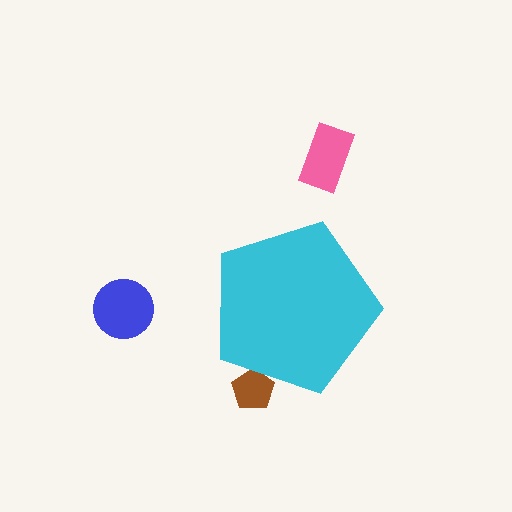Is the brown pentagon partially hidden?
Yes, the brown pentagon is partially hidden behind the cyan pentagon.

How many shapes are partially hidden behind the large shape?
1 shape is partially hidden.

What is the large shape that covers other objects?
A cyan pentagon.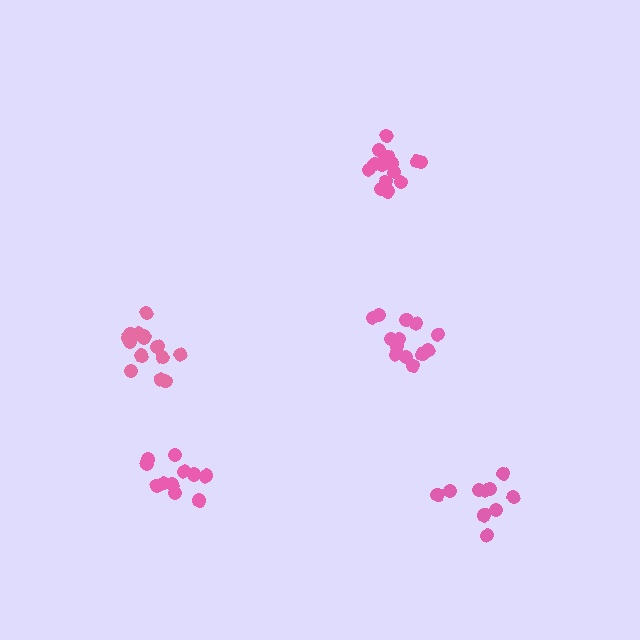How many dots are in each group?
Group 1: 14 dots, Group 2: 11 dots, Group 3: 13 dots, Group 4: 16 dots, Group 5: 10 dots (64 total).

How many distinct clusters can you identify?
There are 5 distinct clusters.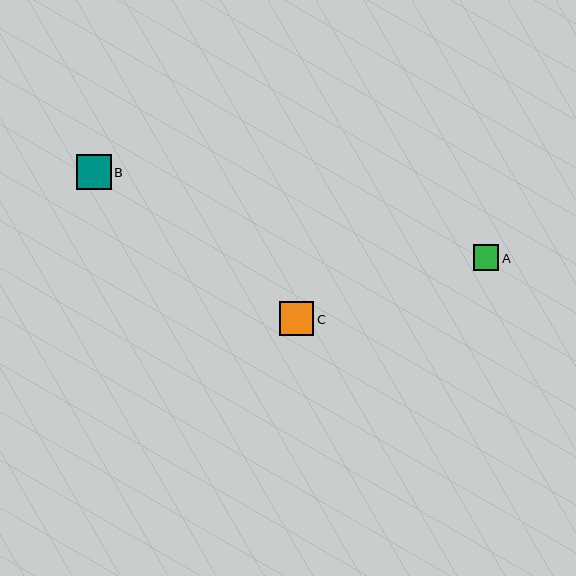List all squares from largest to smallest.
From largest to smallest: B, C, A.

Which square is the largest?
Square B is the largest with a size of approximately 35 pixels.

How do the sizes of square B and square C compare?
Square B and square C are approximately the same size.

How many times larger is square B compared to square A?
Square B is approximately 1.4 times the size of square A.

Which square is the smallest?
Square A is the smallest with a size of approximately 26 pixels.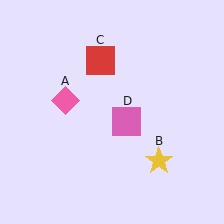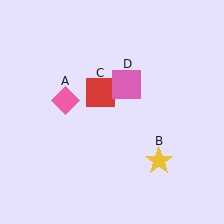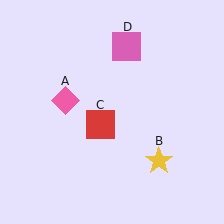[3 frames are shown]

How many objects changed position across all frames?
2 objects changed position: red square (object C), pink square (object D).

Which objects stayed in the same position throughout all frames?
Pink diamond (object A) and yellow star (object B) remained stationary.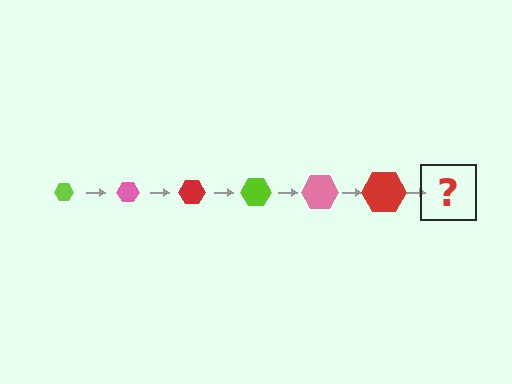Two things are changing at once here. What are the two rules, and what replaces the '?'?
The two rules are that the hexagon grows larger each step and the color cycles through lime, pink, and red. The '?' should be a lime hexagon, larger than the previous one.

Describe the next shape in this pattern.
It should be a lime hexagon, larger than the previous one.